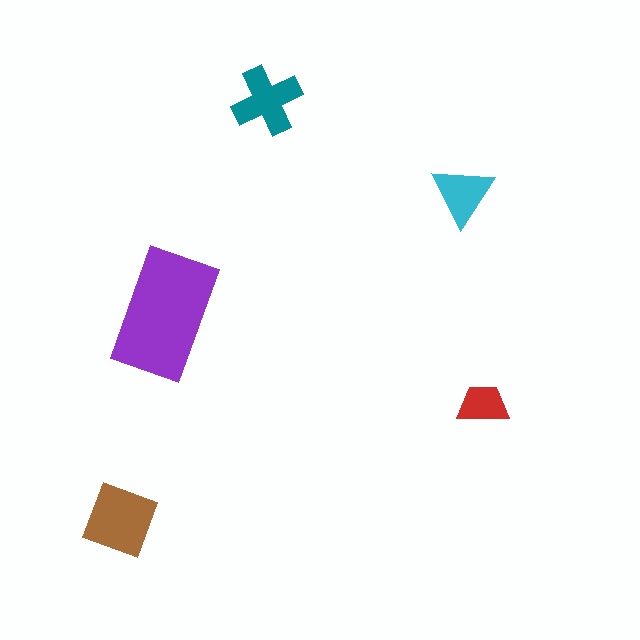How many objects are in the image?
There are 5 objects in the image.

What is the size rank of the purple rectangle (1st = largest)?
1st.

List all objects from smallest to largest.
The red trapezoid, the cyan triangle, the teal cross, the brown diamond, the purple rectangle.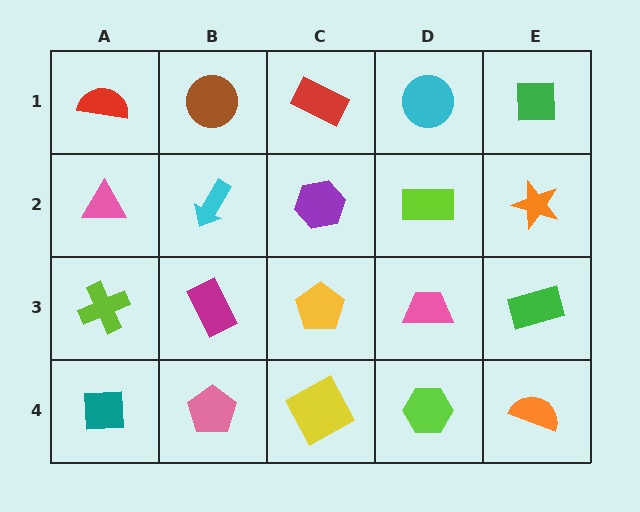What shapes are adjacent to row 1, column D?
A lime rectangle (row 2, column D), a red rectangle (row 1, column C), a green square (row 1, column E).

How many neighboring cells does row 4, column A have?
2.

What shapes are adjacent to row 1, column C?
A purple hexagon (row 2, column C), a brown circle (row 1, column B), a cyan circle (row 1, column D).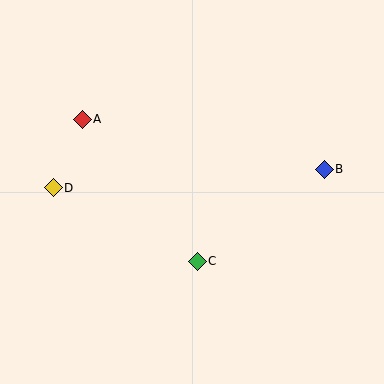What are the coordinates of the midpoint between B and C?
The midpoint between B and C is at (261, 215).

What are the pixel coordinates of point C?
Point C is at (197, 261).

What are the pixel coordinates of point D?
Point D is at (53, 188).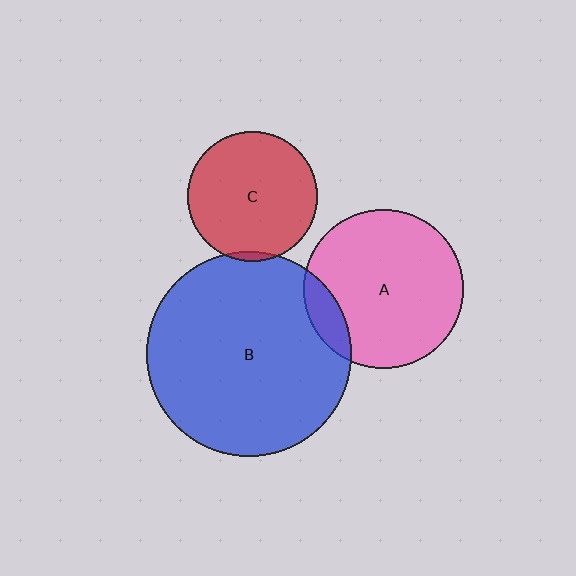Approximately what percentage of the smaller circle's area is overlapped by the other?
Approximately 5%.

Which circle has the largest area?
Circle B (blue).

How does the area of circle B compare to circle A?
Approximately 1.7 times.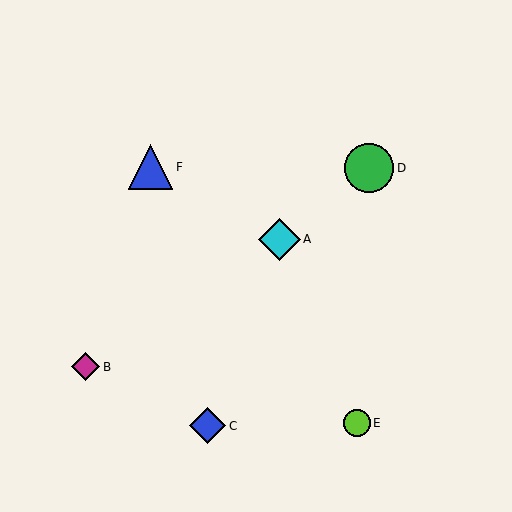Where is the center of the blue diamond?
The center of the blue diamond is at (208, 426).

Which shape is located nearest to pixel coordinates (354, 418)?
The lime circle (labeled E) at (357, 423) is nearest to that location.